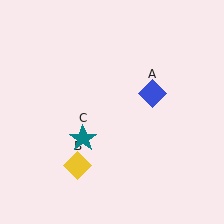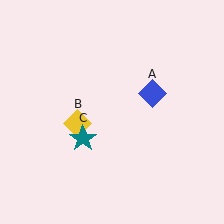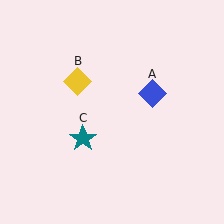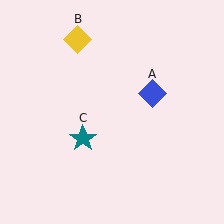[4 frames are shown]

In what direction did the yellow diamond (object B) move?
The yellow diamond (object B) moved up.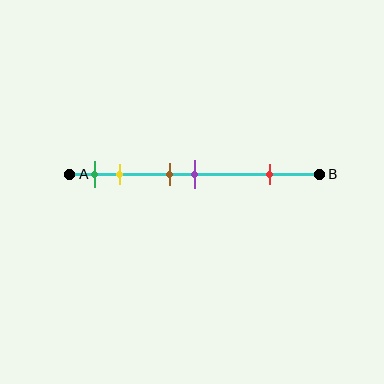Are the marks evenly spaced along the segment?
No, the marks are not evenly spaced.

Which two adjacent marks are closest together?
The brown and purple marks are the closest adjacent pair.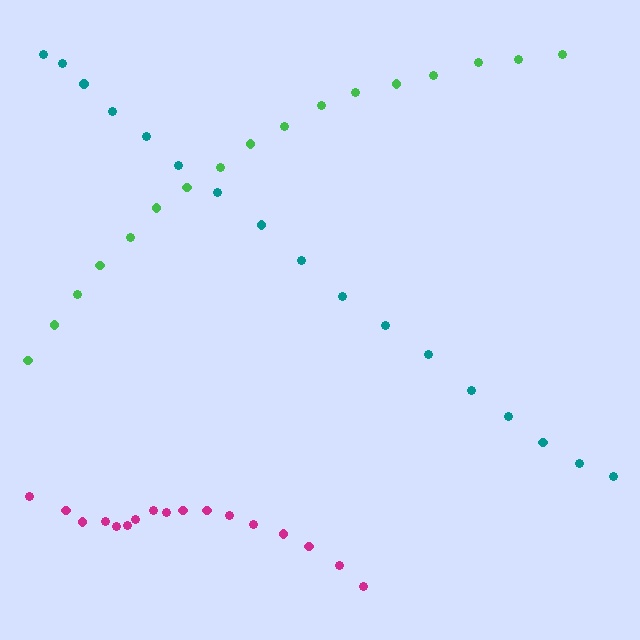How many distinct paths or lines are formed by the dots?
There are 3 distinct paths.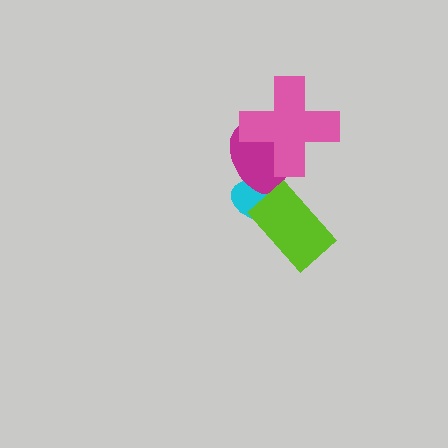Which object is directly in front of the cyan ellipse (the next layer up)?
The magenta ellipse is directly in front of the cyan ellipse.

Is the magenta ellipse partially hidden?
Yes, it is partially covered by another shape.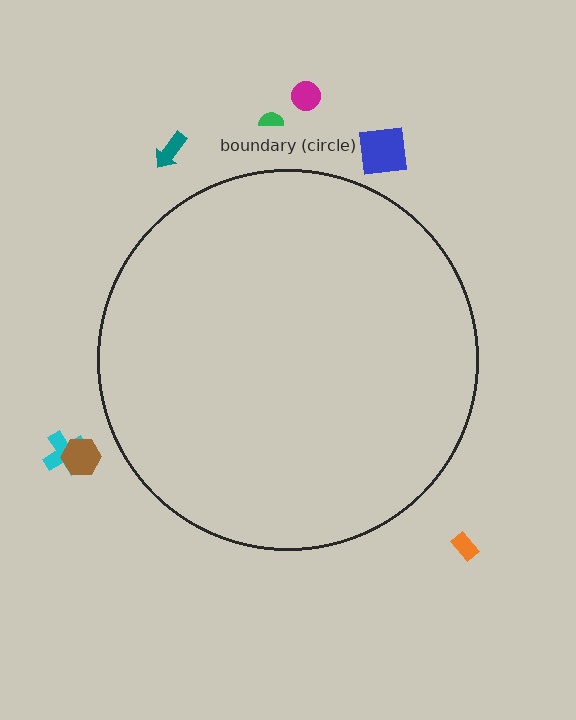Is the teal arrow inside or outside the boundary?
Outside.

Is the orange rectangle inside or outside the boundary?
Outside.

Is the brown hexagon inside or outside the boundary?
Outside.